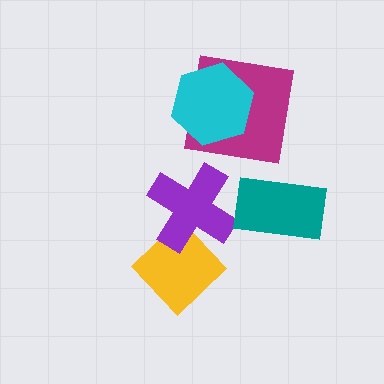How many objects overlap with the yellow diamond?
1 object overlaps with the yellow diamond.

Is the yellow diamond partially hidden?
Yes, it is partially covered by another shape.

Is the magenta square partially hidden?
Yes, it is partially covered by another shape.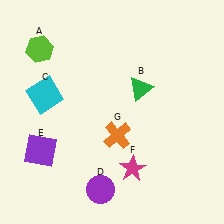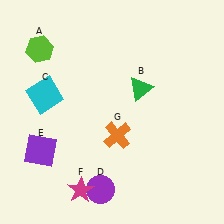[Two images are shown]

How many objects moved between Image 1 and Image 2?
1 object moved between the two images.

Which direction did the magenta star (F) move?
The magenta star (F) moved left.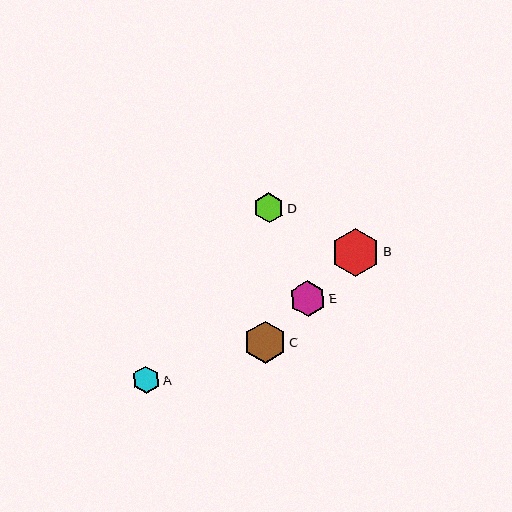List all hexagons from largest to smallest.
From largest to smallest: B, C, E, D, A.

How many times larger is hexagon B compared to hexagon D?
Hexagon B is approximately 1.6 times the size of hexagon D.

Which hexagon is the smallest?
Hexagon A is the smallest with a size of approximately 28 pixels.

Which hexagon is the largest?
Hexagon B is the largest with a size of approximately 49 pixels.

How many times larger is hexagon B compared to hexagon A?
Hexagon B is approximately 1.8 times the size of hexagon A.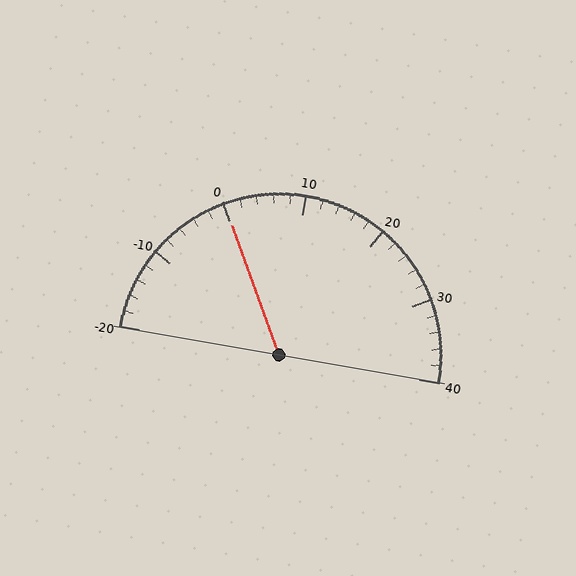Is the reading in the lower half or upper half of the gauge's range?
The reading is in the lower half of the range (-20 to 40).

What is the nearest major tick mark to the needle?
The nearest major tick mark is 0.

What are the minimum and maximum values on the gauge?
The gauge ranges from -20 to 40.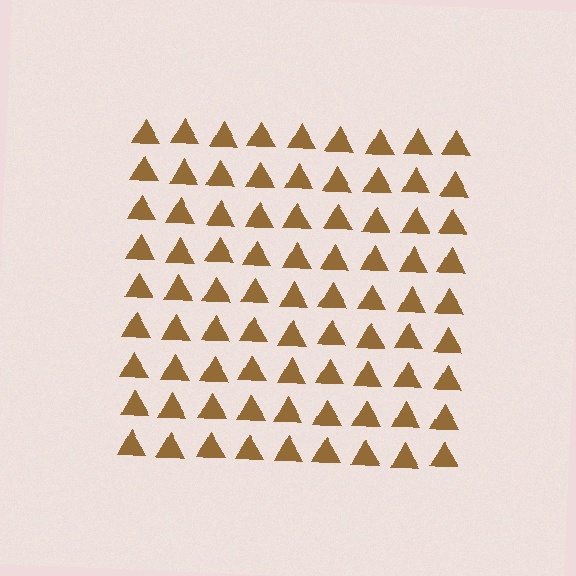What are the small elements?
The small elements are triangles.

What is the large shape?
The large shape is a square.